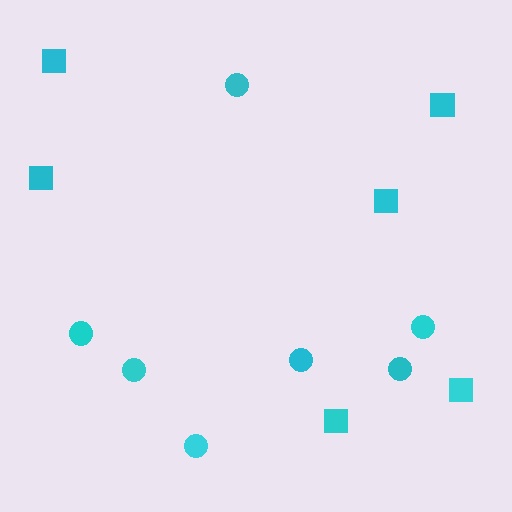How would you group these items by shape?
There are 2 groups: one group of circles (7) and one group of squares (6).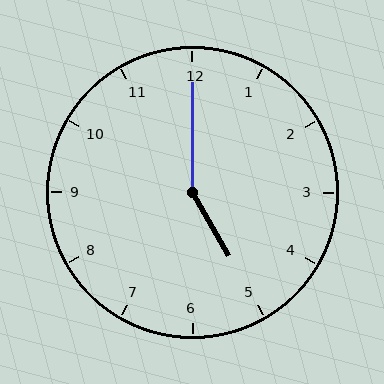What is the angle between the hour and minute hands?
Approximately 150 degrees.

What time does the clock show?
5:00.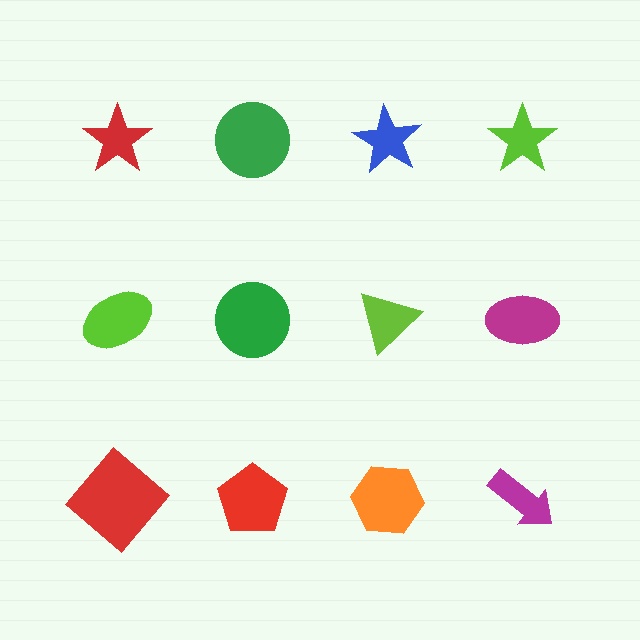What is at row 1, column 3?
A blue star.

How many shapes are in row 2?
4 shapes.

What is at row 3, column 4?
A magenta arrow.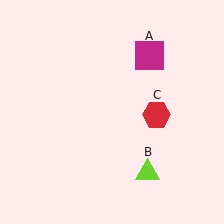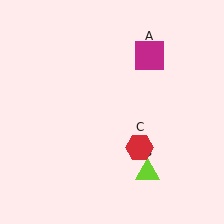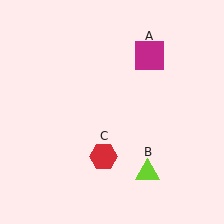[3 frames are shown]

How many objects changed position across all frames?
1 object changed position: red hexagon (object C).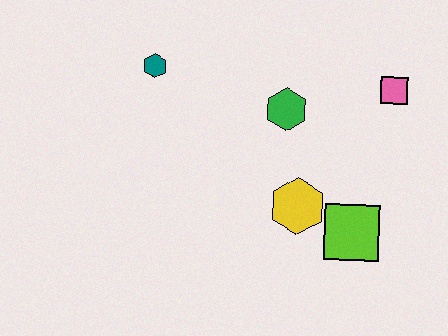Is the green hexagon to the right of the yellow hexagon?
No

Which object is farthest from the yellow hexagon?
The teal hexagon is farthest from the yellow hexagon.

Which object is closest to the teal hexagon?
The green hexagon is closest to the teal hexagon.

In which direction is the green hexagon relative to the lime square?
The green hexagon is above the lime square.